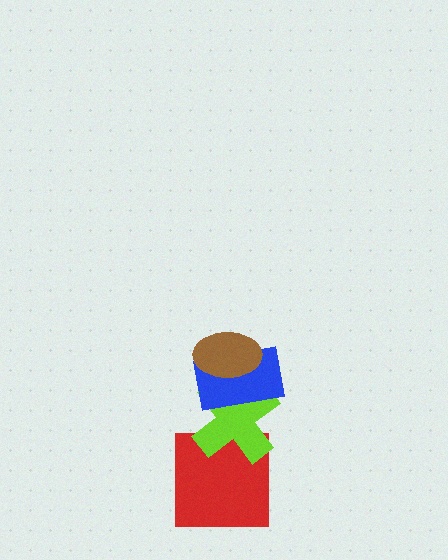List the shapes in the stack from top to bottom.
From top to bottom: the brown ellipse, the blue rectangle, the lime cross, the red square.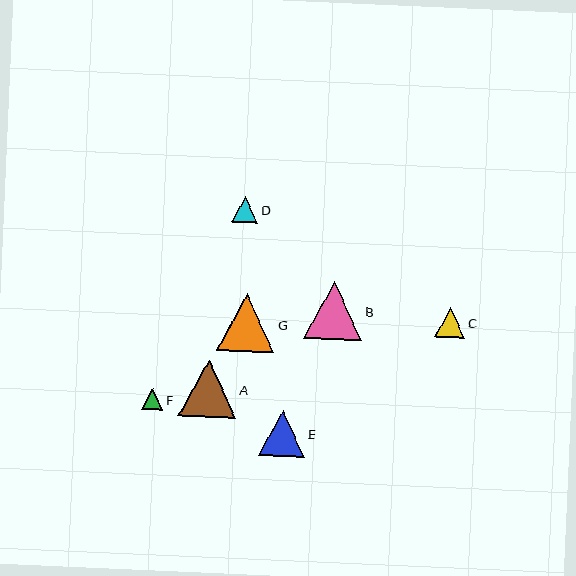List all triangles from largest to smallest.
From largest to smallest: B, G, A, E, C, D, F.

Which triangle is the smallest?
Triangle F is the smallest with a size of approximately 21 pixels.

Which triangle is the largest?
Triangle B is the largest with a size of approximately 58 pixels.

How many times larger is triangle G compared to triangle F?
Triangle G is approximately 2.7 times the size of triangle F.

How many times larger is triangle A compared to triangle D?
Triangle A is approximately 2.2 times the size of triangle D.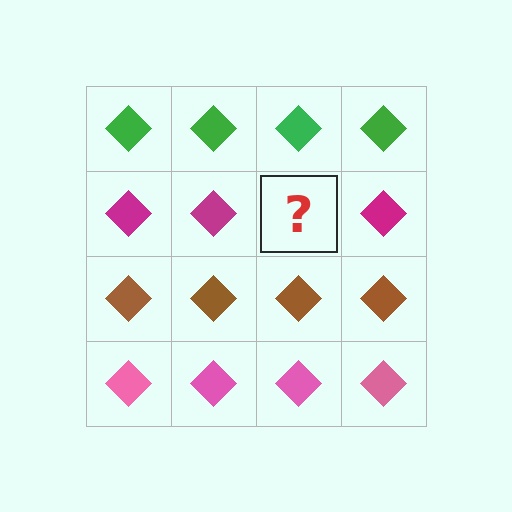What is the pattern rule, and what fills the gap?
The rule is that each row has a consistent color. The gap should be filled with a magenta diamond.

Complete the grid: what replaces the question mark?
The question mark should be replaced with a magenta diamond.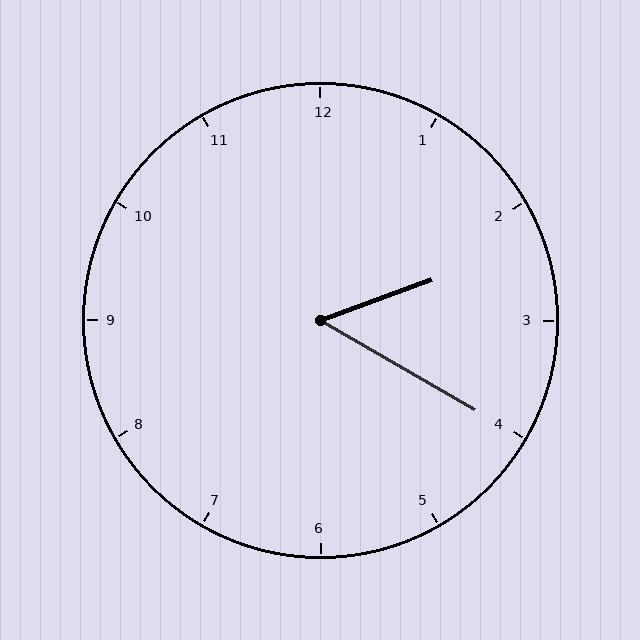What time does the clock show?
2:20.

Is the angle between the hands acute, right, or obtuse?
It is acute.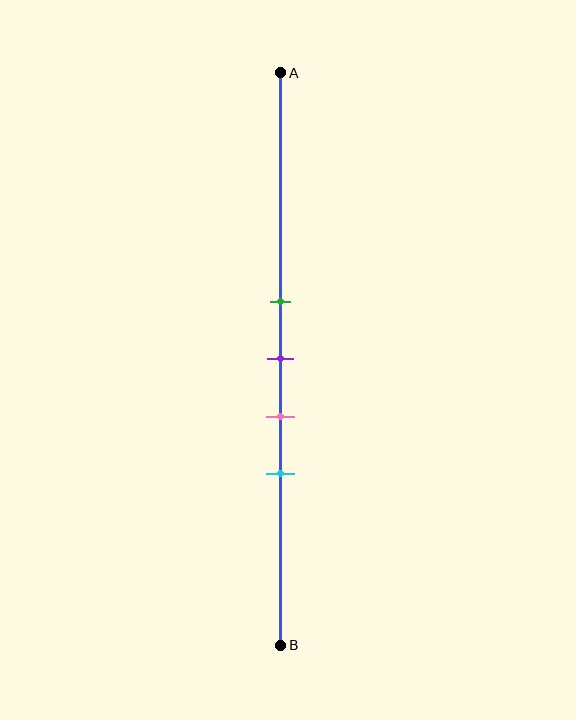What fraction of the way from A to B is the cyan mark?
The cyan mark is approximately 70% (0.7) of the way from A to B.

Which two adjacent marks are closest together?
The green and purple marks are the closest adjacent pair.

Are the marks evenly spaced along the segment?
Yes, the marks are approximately evenly spaced.